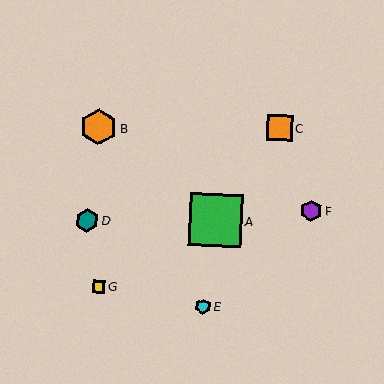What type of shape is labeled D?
Shape D is a teal hexagon.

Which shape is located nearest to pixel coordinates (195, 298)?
The cyan hexagon (labeled E) at (203, 306) is nearest to that location.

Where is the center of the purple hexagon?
The center of the purple hexagon is at (311, 211).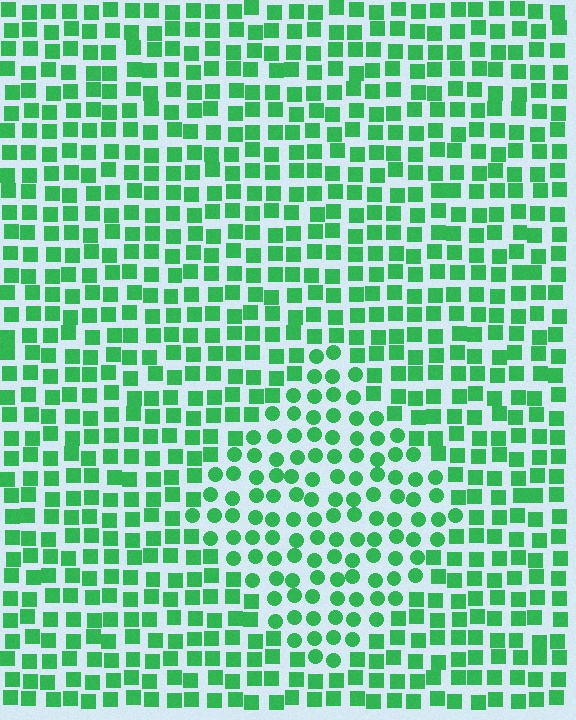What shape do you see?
I see a diamond.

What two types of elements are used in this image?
The image uses circles inside the diamond region and squares outside it.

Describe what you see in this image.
The image is filled with small green elements arranged in a uniform grid. A diamond-shaped region contains circles, while the surrounding area contains squares. The boundary is defined purely by the change in element shape.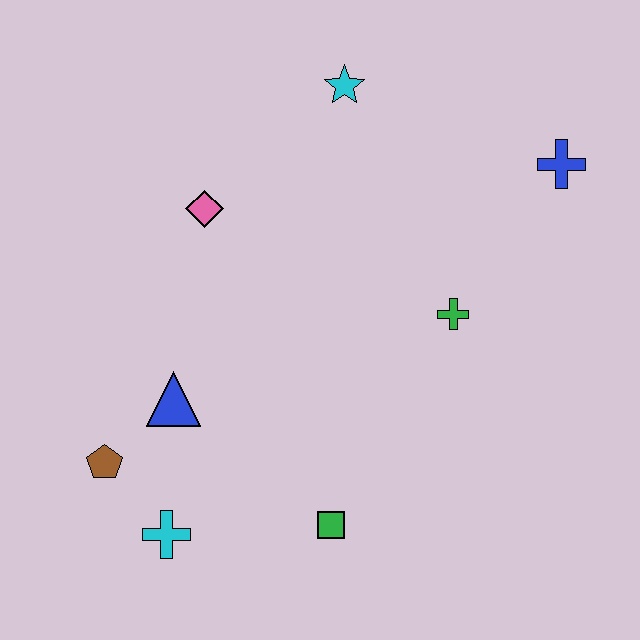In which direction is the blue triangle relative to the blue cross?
The blue triangle is to the left of the blue cross.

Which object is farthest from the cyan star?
The cyan cross is farthest from the cyan star.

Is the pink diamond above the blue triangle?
Yes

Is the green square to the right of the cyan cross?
Yes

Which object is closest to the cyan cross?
The brown pentagon is closest to the cyan cross.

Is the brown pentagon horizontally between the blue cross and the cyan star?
No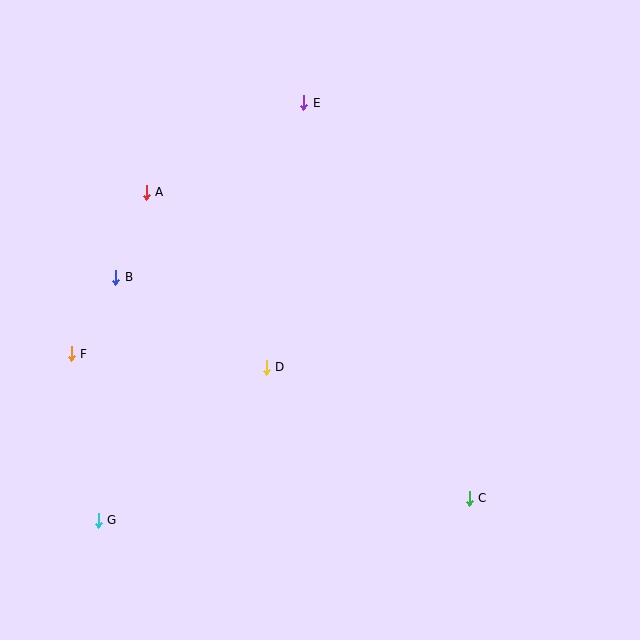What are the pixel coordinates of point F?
Point F is at (71, 354).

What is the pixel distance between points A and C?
The distance between A and C is 445 pixels.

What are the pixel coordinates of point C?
Point C is at (469, 498).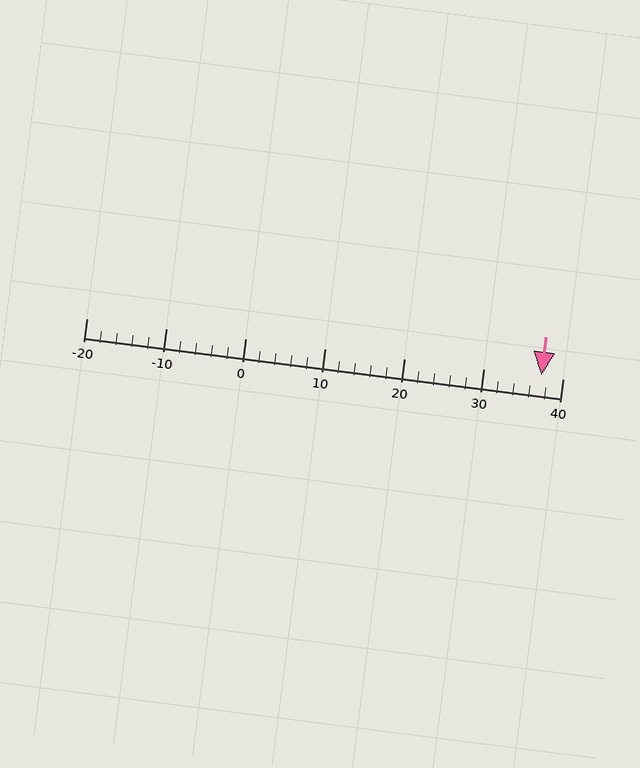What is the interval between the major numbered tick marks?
The major tick marks are spaced 10 units apart.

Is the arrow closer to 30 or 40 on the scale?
The arrow is closer to 40.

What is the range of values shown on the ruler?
The ruler shows values from -20 to 40.